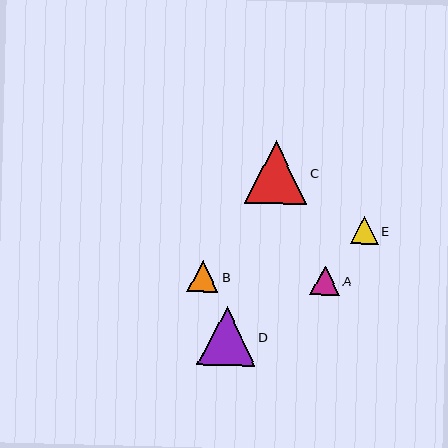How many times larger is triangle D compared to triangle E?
Triangle D is approximately 2.1 times the size of triangle E.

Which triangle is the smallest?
Triangle E is the smallest with a size of approximately 28 pixels.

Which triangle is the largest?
Triangle C is the largest with a size of approximately 63 pixels.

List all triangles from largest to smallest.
From largest to smallest: C, D, B, A, E.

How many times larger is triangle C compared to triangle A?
Triangle C is approximately 2.1 times the size of triangle A.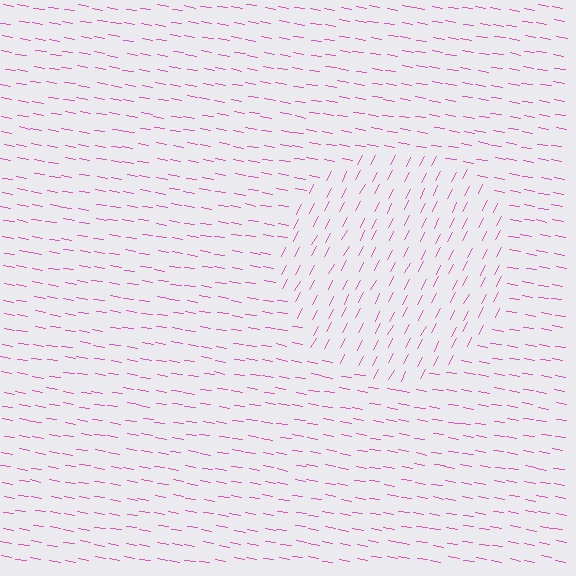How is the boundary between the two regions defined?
The boundary is defined purely by a change in line orientation (approximately 71 degrees difference). All lines are the same color and thickness.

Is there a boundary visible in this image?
Yes, there is a texture boundary formed by a change in line orientation.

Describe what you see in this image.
The image is filled with small pink line segments. A circle region in the image has lines oriented differently from the surrounding lines, creating a visible texture boundary.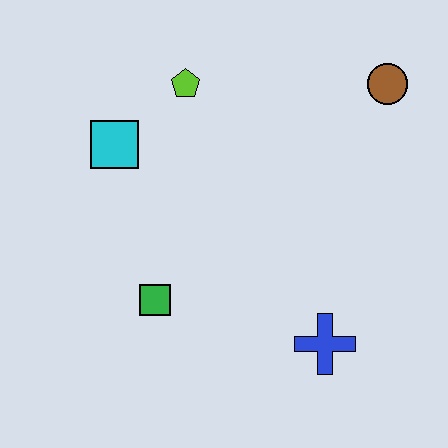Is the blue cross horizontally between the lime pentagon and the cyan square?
No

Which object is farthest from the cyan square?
The blue cross is farthest from the cyan square.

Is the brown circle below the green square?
No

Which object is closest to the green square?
The cyan square is closest to the green square.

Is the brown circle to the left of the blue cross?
No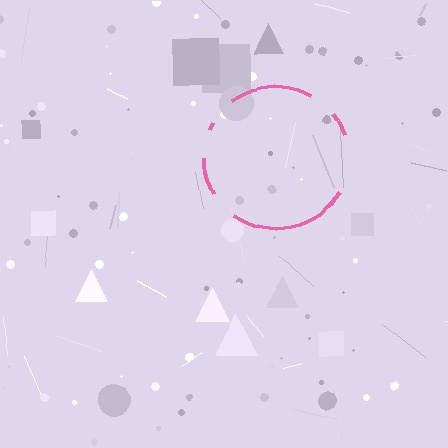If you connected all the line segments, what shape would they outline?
They would outline a circle.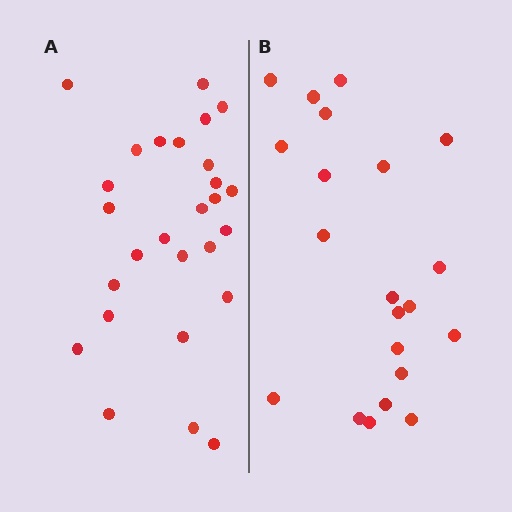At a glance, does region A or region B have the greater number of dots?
Region A (the left region) has more dots.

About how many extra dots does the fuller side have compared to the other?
Region A has about 6 more dots than region B.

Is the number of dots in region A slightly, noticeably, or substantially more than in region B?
Region A has noticeably more, but not dramatically so. The ratio is roughly 1.3 to 1.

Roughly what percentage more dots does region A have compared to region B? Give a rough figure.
About 30% more.